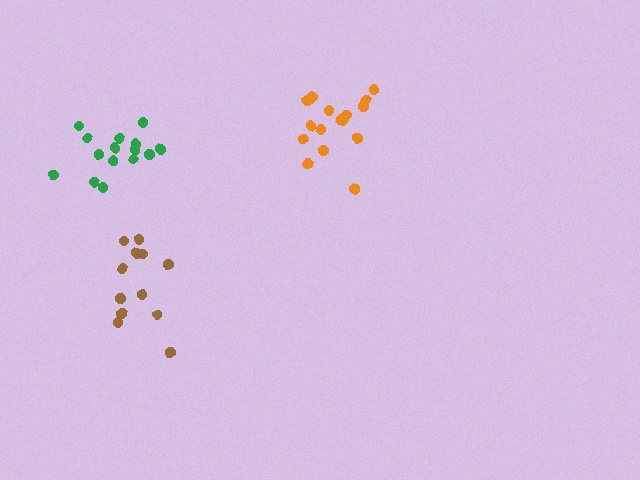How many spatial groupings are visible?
There are 3 spatial groupings.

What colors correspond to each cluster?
The clusters are colored: green, orange, brown.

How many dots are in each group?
Group 1: 15 dots, Group 2: 17 dots, Group 3: 12 dots (44 total).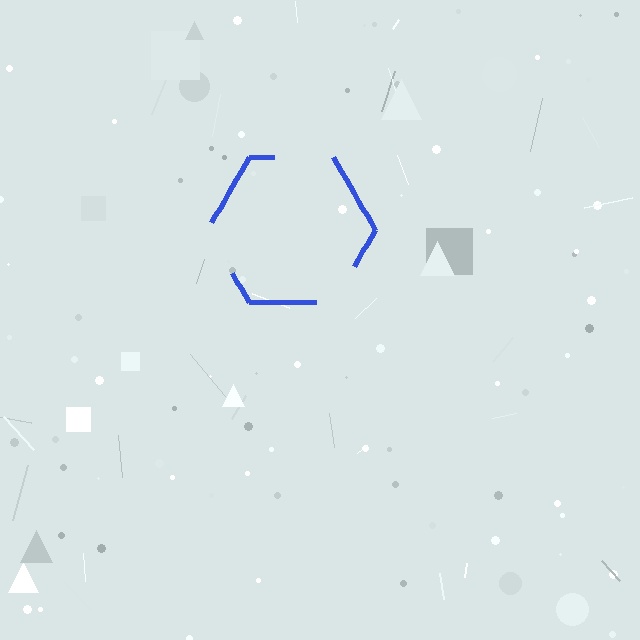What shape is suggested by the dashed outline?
The dashed outline suggests a hexagon.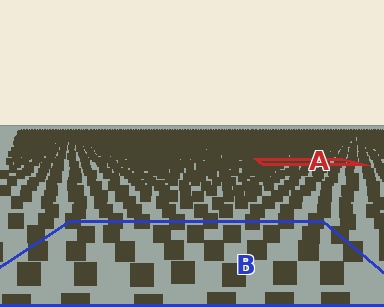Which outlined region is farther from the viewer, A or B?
Region A is farther from the viewer — the texture elements inside it appear smaller and more densely packed.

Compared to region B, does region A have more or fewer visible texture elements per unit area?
Region A has more texture elements per unit area — they are packed more densely because it is farther away.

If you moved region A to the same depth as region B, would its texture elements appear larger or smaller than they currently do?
They would appear larger. At a closer depth, the same texture elements are projected at a bigger on-screen size.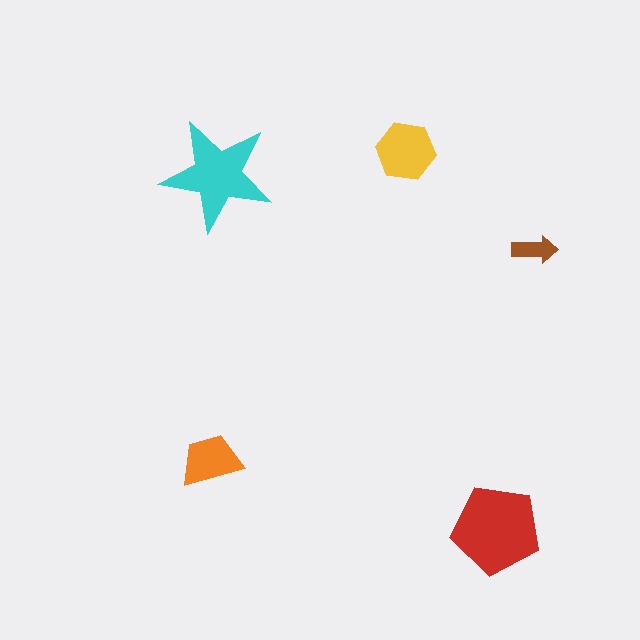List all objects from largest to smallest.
The red pentagon, the cyan star, the yellow hexagon, the orange trapezoid, the brown arrow.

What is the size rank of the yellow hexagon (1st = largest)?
3rd.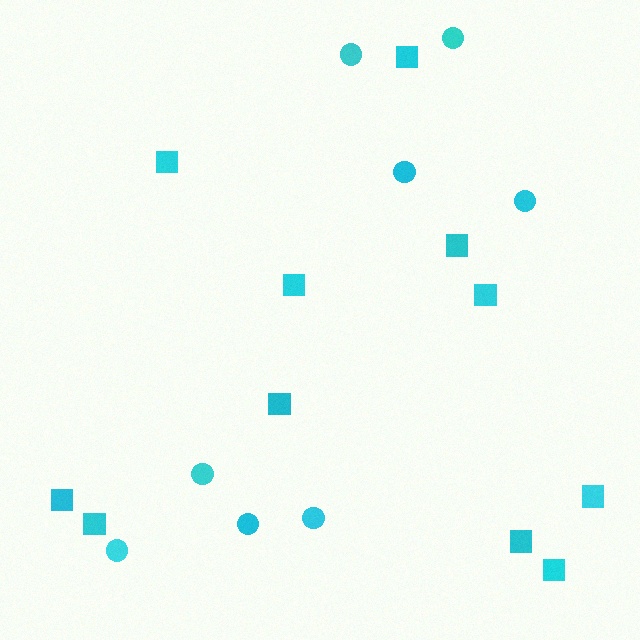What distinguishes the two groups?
There are 2 groups: one group of circles (8) and one group of squares (11).